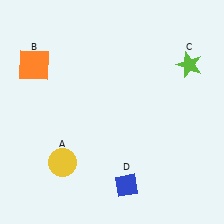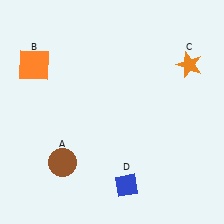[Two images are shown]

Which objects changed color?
A changed from yellow to brown. C changed from lime to orange.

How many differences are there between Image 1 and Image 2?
There are 2 differences between the two images.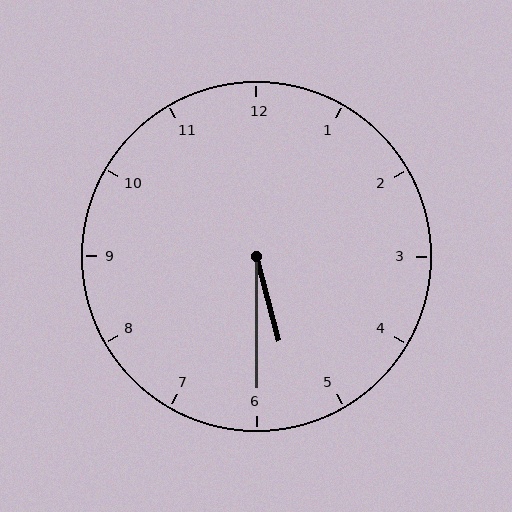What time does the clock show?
5:30.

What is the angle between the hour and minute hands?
Approximately 15 degrees.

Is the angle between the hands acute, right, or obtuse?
It is acute.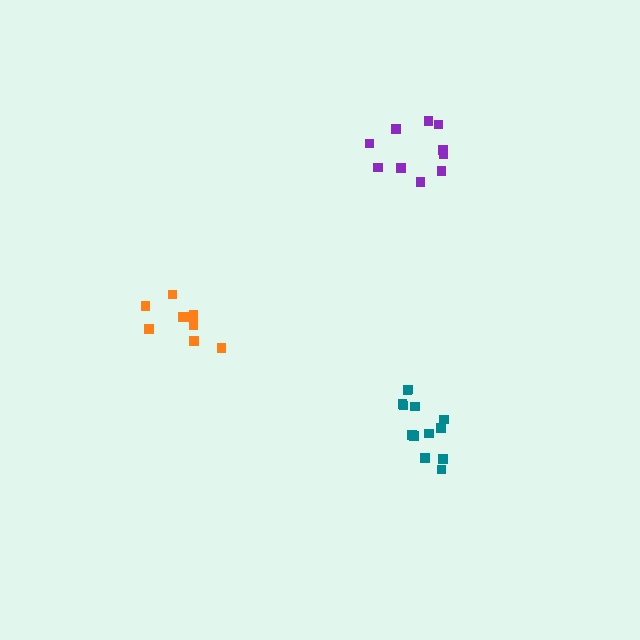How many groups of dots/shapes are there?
There are 3 groups.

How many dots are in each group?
Group 1: 10 dots, Group 2: 13 dots, Group 3: 10 dots (33 total).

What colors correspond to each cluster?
The clusters are colored: orange, teal, purple.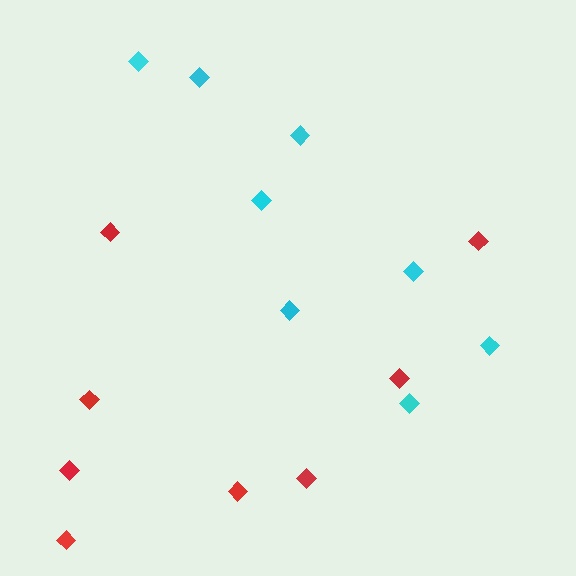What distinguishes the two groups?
There are 2 groups: one group of red diamonds (8) and one group of cyan diamonds (8).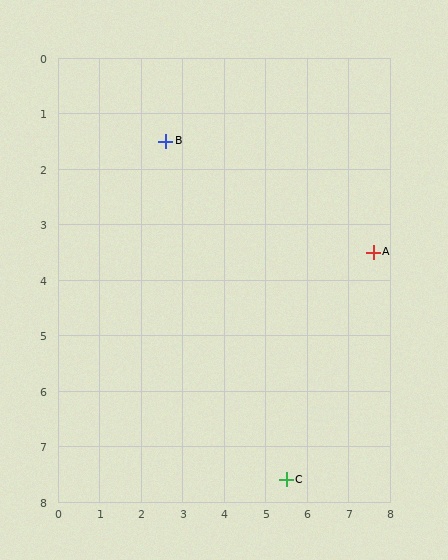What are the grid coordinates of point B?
Point B is at approximately (2.6, 1.5).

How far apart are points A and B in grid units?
Points A and B are about 5.4 grid units apart.